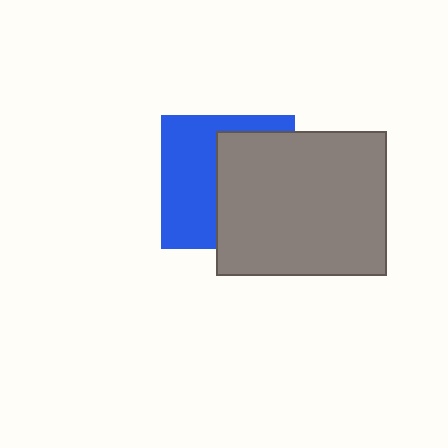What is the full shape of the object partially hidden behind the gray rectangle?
The partially hidden object is a blue square.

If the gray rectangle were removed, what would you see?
You would see the complete blue square.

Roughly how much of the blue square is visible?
About half of it is visible (roughly 47%).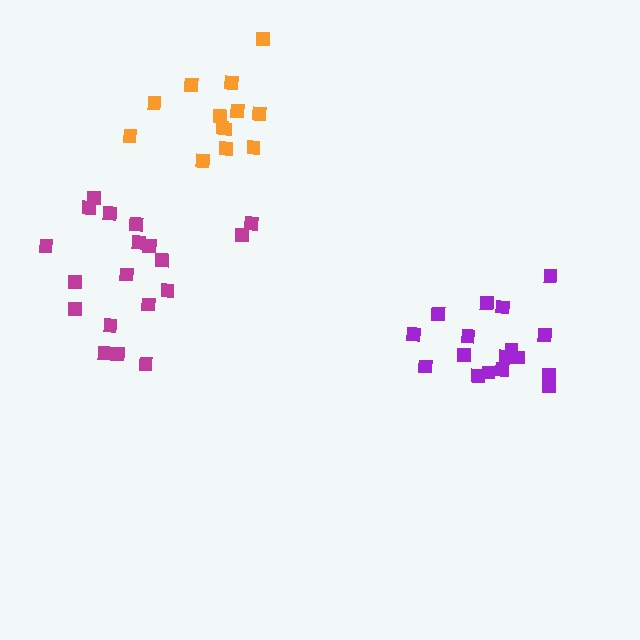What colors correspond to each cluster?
The clusters are colored: magenta, orange, purple.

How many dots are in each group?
Group 1: 19 dots, Group 2: 13 dots, Group 3: 17 dots (49 total).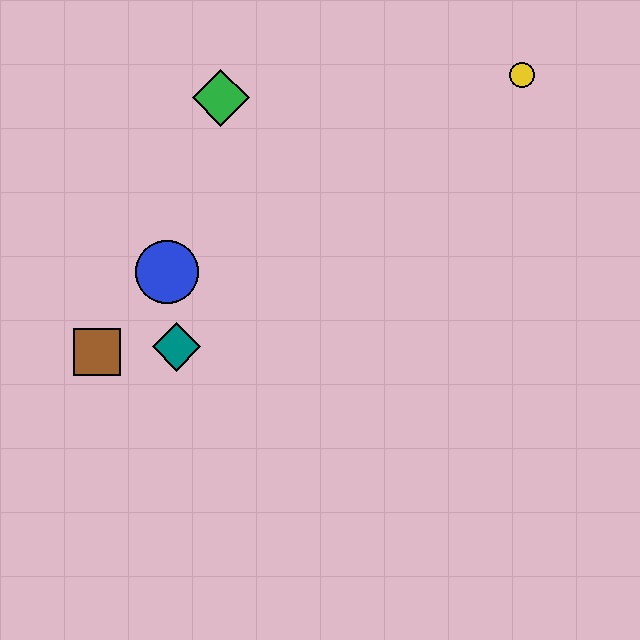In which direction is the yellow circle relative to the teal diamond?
The yellow circle is to the right of the teal diamond.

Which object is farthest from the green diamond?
The yellow circle is farthest from the green diamond.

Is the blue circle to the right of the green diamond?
No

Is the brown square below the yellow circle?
Yes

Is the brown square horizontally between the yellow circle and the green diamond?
No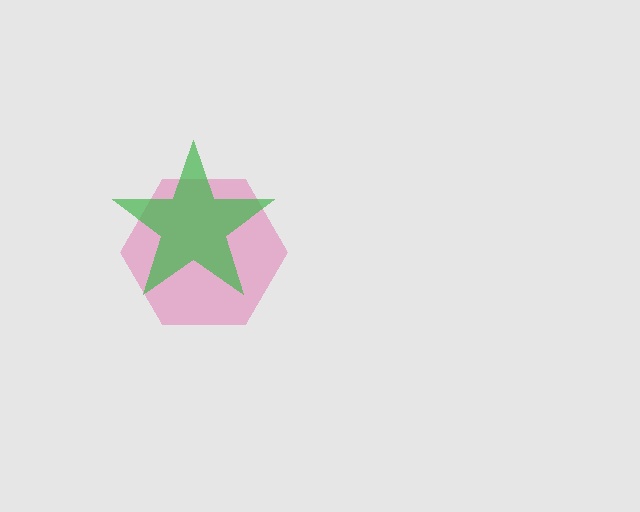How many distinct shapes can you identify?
There are 2 distinct shapes: a pink hexagon, a green star.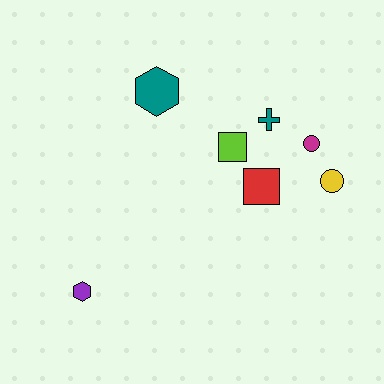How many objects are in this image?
There are 7 objects.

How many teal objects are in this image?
There are 2 teal objects.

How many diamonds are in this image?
There are no diamonds.